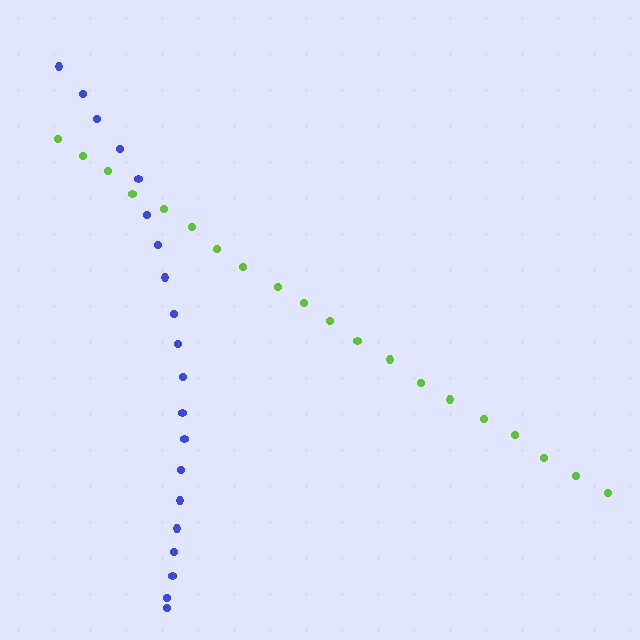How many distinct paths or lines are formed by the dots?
There are 2 distinct paths.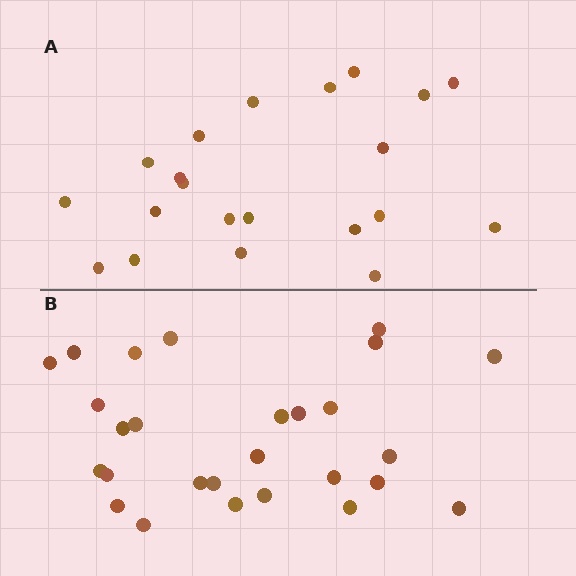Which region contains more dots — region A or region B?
Region B (the bottom region) has more dots.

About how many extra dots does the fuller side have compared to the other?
Region B has about 6 more dots than region A.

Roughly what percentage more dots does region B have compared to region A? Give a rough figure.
About 30% more.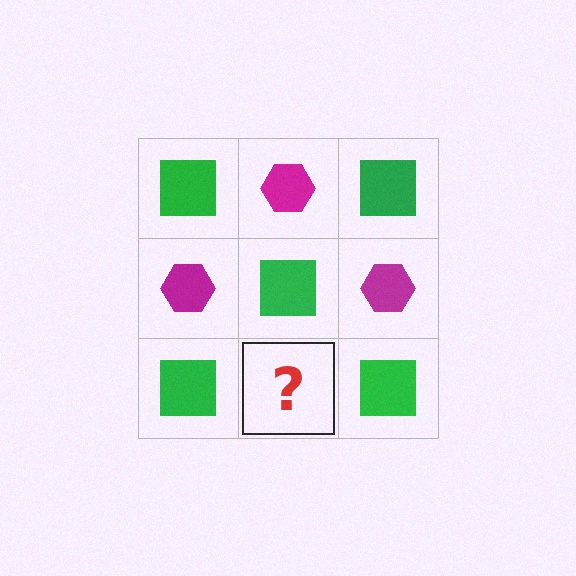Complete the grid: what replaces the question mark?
The question mark should be replaced with a magenta hexagon.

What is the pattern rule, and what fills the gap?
The rule is that it alternates green square and magenta hexagon in a checkerboard pattern. The gap should be filled with a magenta hexagon.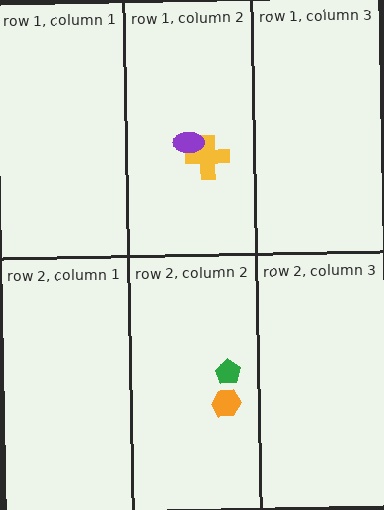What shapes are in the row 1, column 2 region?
The yellow cross, the purple ellipse.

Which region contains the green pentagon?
The row 2, column 2 region.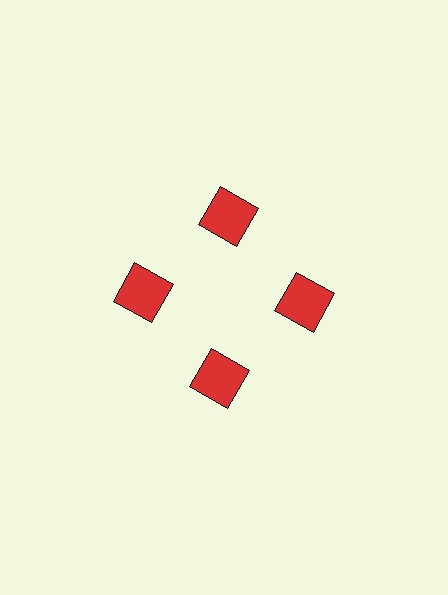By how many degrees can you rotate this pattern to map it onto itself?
The pattern maps onto itself every 90 degrees of rotation.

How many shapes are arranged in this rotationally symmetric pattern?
There are 4 shapes, arranged in 4 groups of 1.